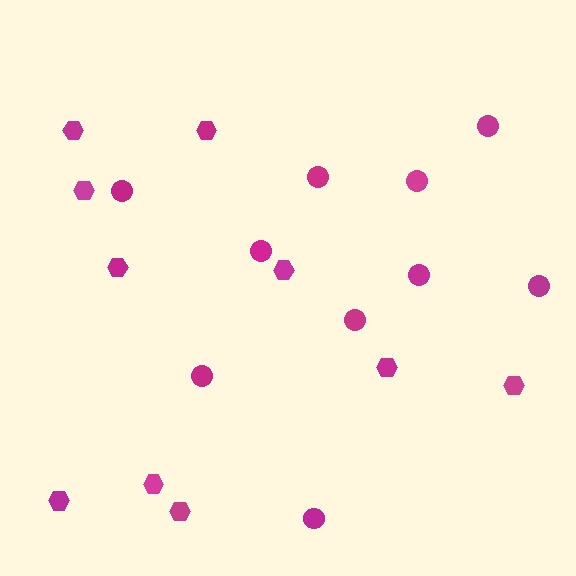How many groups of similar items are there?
There are 2 groups: one group of hexagons (10) and one group of circles (10).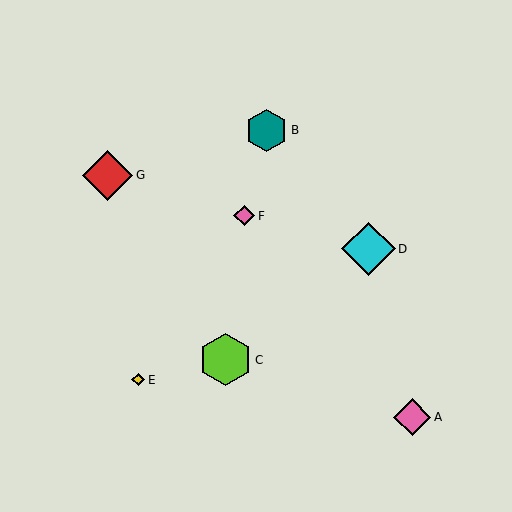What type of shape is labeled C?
Shape C is a lime hexagon.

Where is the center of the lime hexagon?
The center of the lime hexagon is at (225, 360).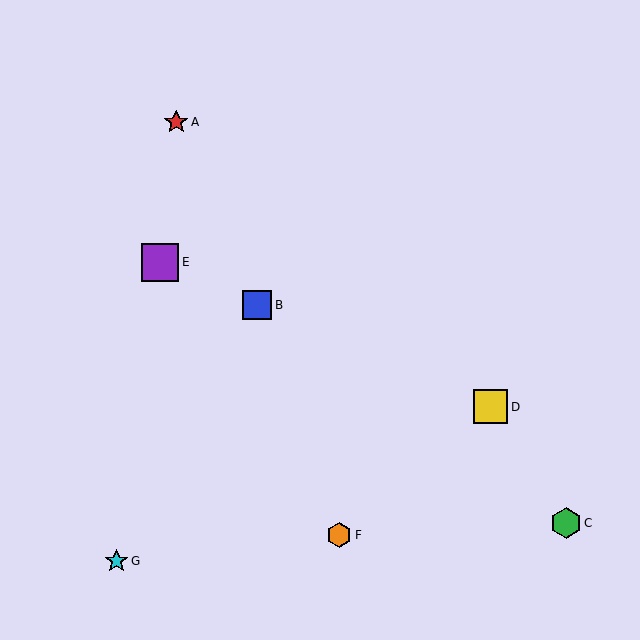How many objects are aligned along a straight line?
3 objects (B, D, E) are aligned along a straight line.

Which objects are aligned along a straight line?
Objects B, D, E are aligned along a straight line.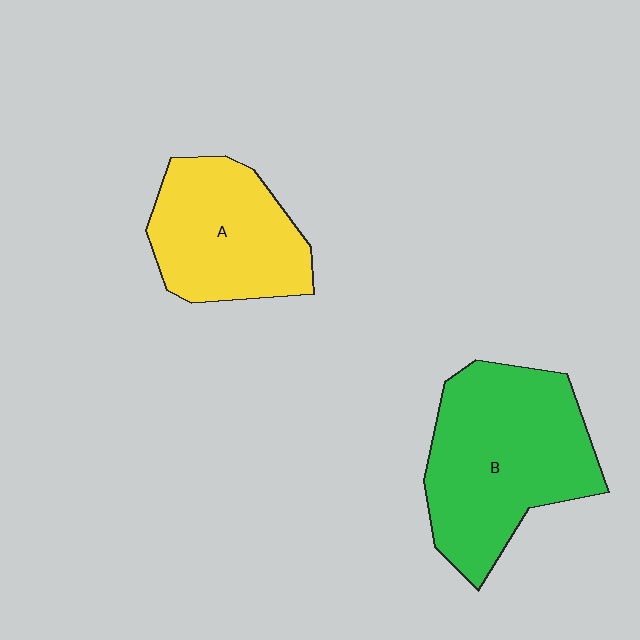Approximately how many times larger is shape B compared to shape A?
Approximately 1.4 times.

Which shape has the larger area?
Shape B (green).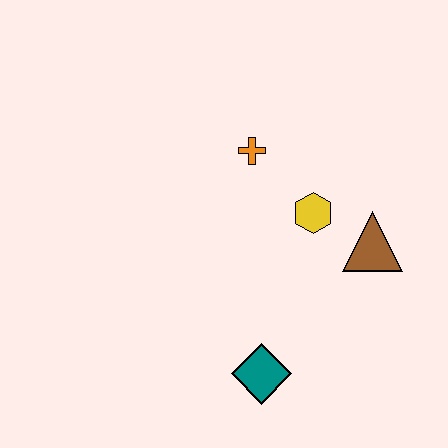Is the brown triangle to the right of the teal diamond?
Yes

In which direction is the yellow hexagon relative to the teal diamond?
The yellow hexagon is above the teal diamond.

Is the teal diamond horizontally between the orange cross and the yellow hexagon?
Yes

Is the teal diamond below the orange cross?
Yes